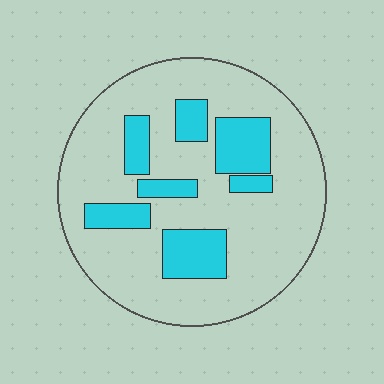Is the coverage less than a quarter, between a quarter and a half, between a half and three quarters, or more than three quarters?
Less than a quarter.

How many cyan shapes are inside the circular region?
7.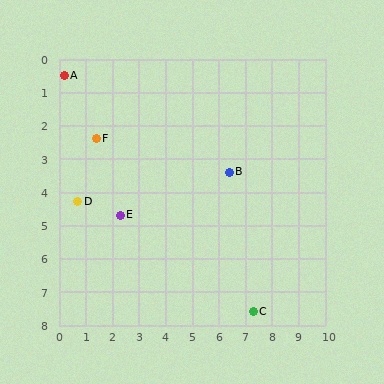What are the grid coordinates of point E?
Point E is at approximately (2.3, 4.7).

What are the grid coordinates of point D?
Point D is at approximately (0.7, 4.3).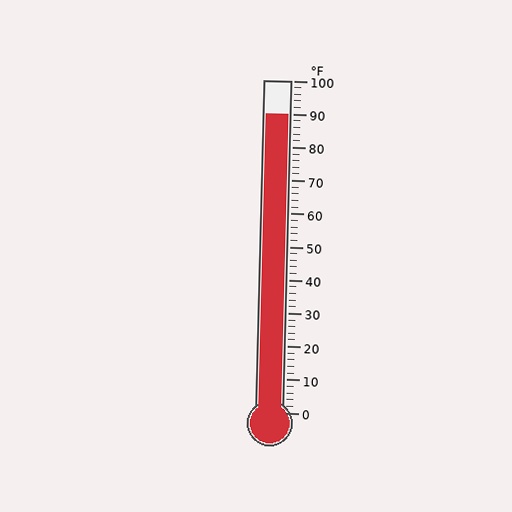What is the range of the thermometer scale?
The thermometer scale ranges from 0°F to 100°F.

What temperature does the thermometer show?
The thermometer shows approximately 90°F.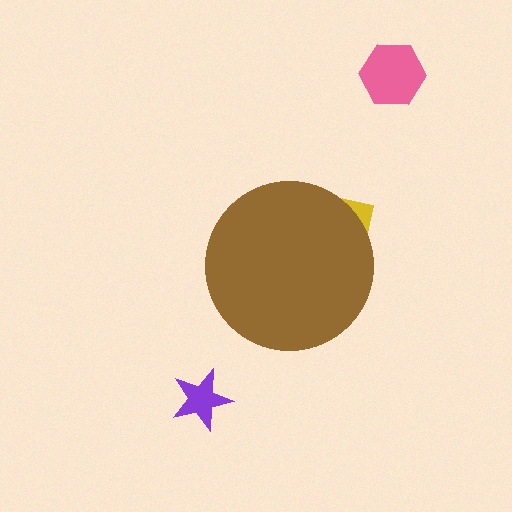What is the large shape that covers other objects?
A brown circle.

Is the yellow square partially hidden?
Yes, the yellow square is partially hidden behind the brown circle.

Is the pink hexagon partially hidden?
No, the pink hexagon is fully visible.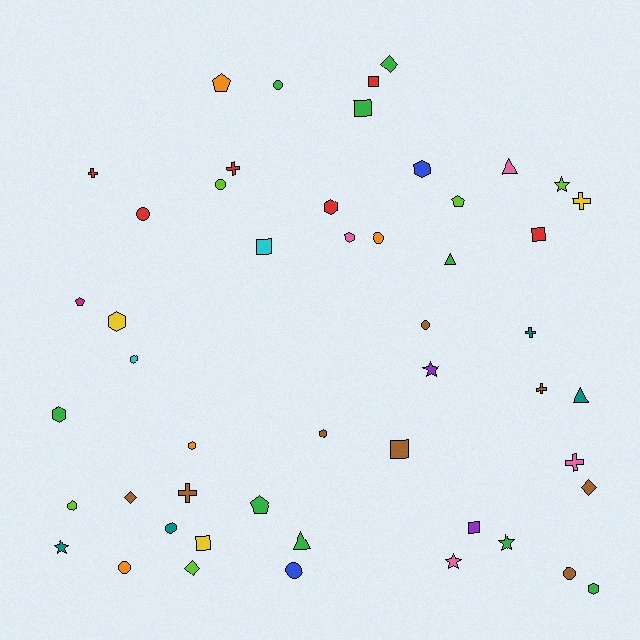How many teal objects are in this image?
There are 4 teal objects.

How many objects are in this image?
There are 50 objects.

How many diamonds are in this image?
There are 4 diamonds.